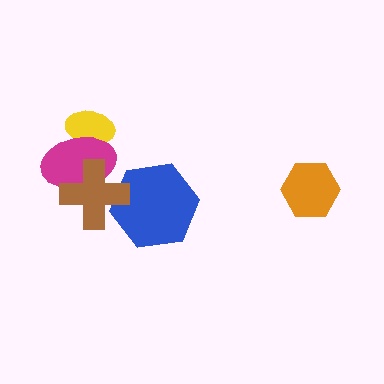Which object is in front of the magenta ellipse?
The brown cross is in front of the magenta ellipse.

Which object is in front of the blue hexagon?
The brown cross is in front of the blue hexagon.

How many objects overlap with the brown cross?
2 objects overlap with the brown cross.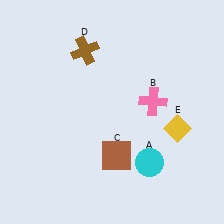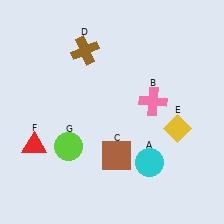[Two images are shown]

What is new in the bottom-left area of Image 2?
A lime circle (G) was added in the bottom-left area of Image 2.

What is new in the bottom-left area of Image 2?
A red triangle (F) was added in the bottom-left area of Image 2.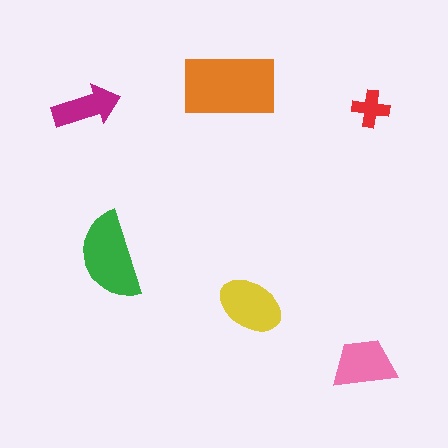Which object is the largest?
The orange rectangle.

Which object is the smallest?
The red cross.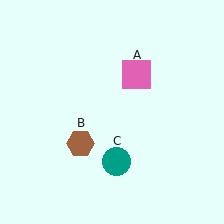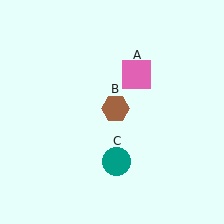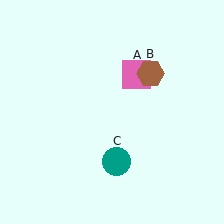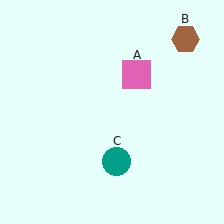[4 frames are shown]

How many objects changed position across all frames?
1 object changed position: brown hexagon (object B).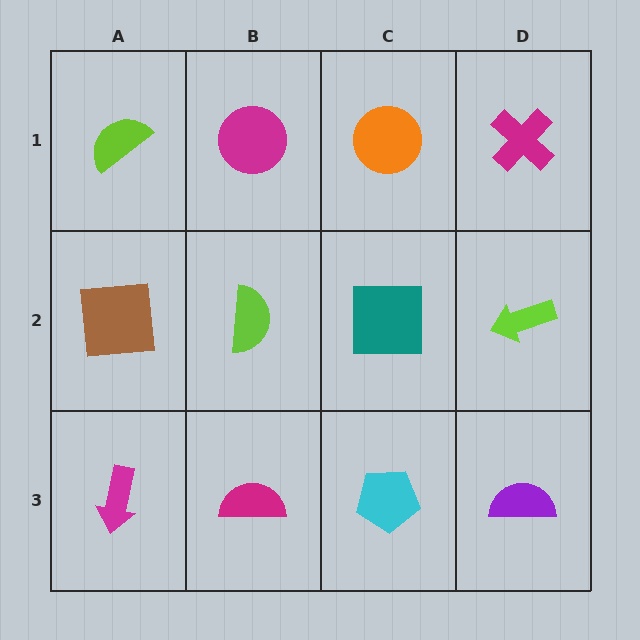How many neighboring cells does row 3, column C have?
3.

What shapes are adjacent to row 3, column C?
A teal square (row 2, column C), a magenta semicircle (row 3, column B), a purple semicircle (row 3, column D).